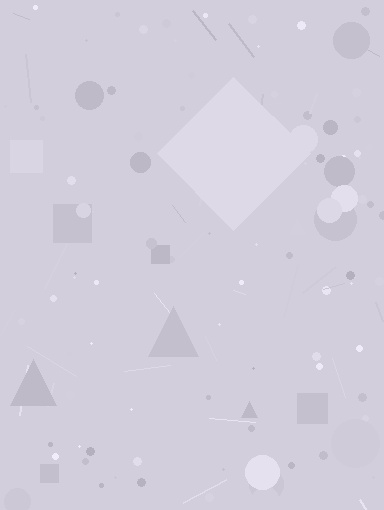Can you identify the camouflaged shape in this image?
The camouflaged shape is a diamond.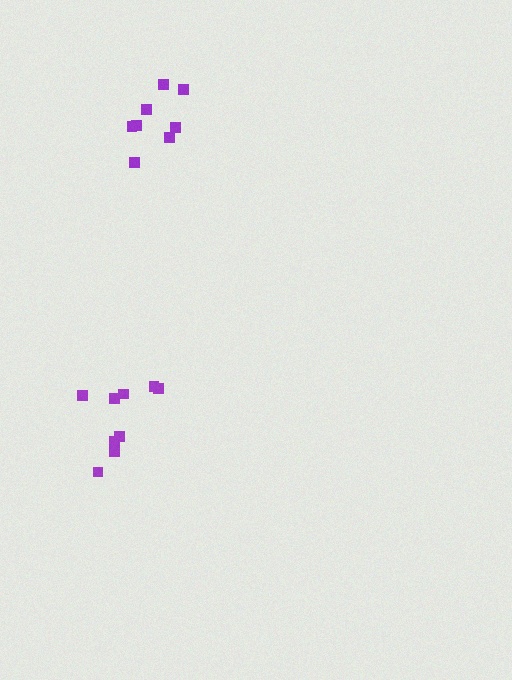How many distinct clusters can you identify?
There are 2 distinct clusters.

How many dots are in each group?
Group 1: 8 dots, Group 2: 9 dots (17 total).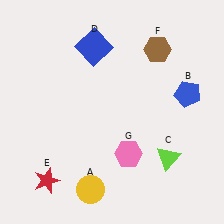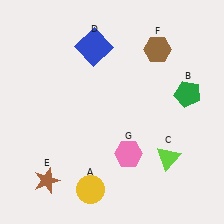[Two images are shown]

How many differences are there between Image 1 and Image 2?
There are 2 differences between the two images.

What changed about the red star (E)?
In Image 1, E is red. In Image 2, it changed to brown.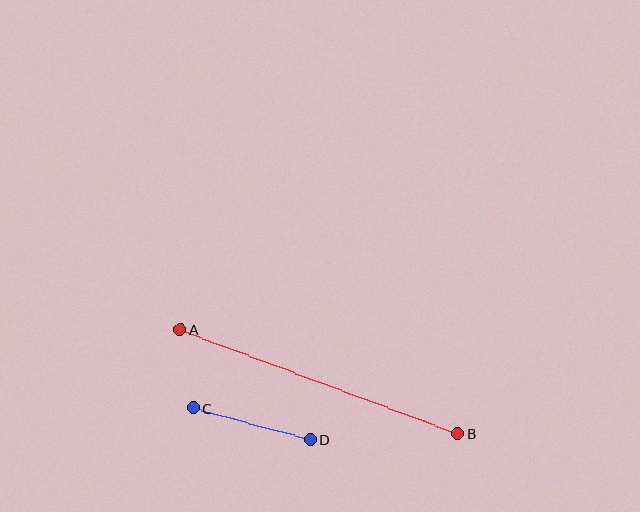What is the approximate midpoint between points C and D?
The midpoint is at approximately (252, 424) pixels.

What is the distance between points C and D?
The distance is approximately 121 pixels.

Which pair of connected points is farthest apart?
Points A and B are farthest apart.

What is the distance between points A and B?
The distance is approximately 297 pixels.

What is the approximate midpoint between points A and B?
The midpoint is at approximately (319, 382) pixels.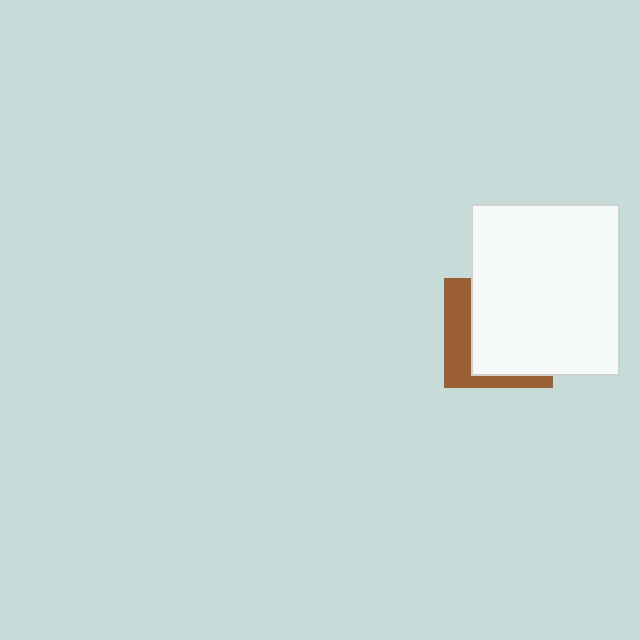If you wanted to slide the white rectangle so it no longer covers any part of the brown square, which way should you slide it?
Slide it right — that is the most direct way to separate the two shapes.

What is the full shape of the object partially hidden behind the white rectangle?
The partially hidden object is a brown square.